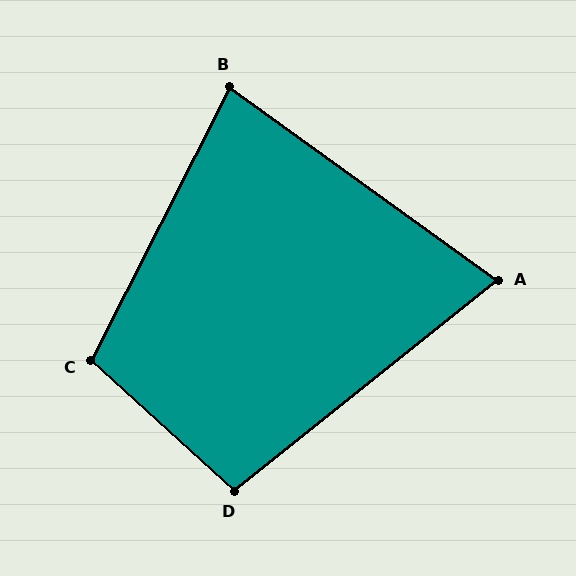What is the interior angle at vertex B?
Approximately 81 degrees (acute).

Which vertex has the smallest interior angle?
A, at approximately 74 degrees.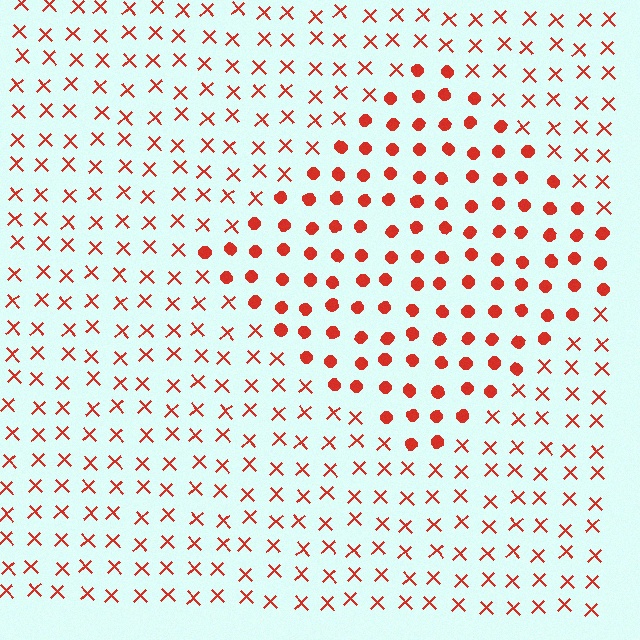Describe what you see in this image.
The image is filled with small red elements arranged in a uniform grid. A diamond-shaped region contains circles, while the surrounding area contains X marks. The boundary is defined purely by the change in element shape.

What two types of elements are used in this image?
The image uses circles inside the diamond region and X marks outside it.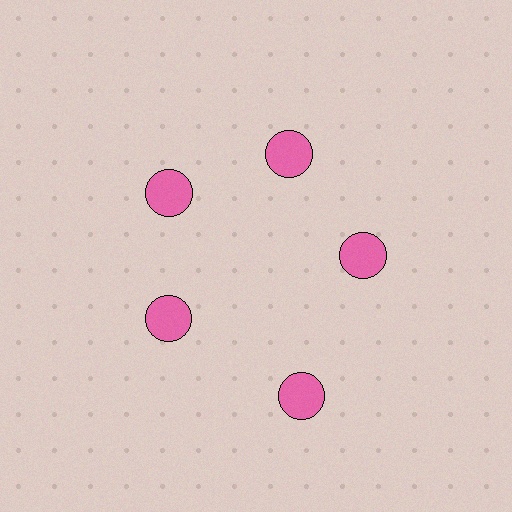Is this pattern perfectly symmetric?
No. The 5 pink circles are arranged in a ring, but one element near the 5 o'clock position is pushed outward from the center, breaking the 5-fold rotational symmetry.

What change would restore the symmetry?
The symmetry would be restored by moving it inward, back onto the ring so that all 5 circles sit at equal angles and equal distance from the center.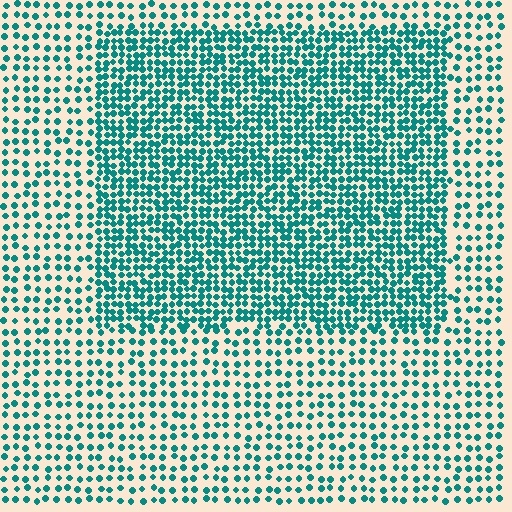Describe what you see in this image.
The image contains small teal elements arranged at two different densities. A rectangle-shaped region is visible where the elements are more densely packed than the surrounding area.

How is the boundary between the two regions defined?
The boundary is defined by a change in element density (approximately 2.1x ratio). All elements are the same color, size, and shape.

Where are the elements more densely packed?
The elements are more densely packed inside the rectangle boundary.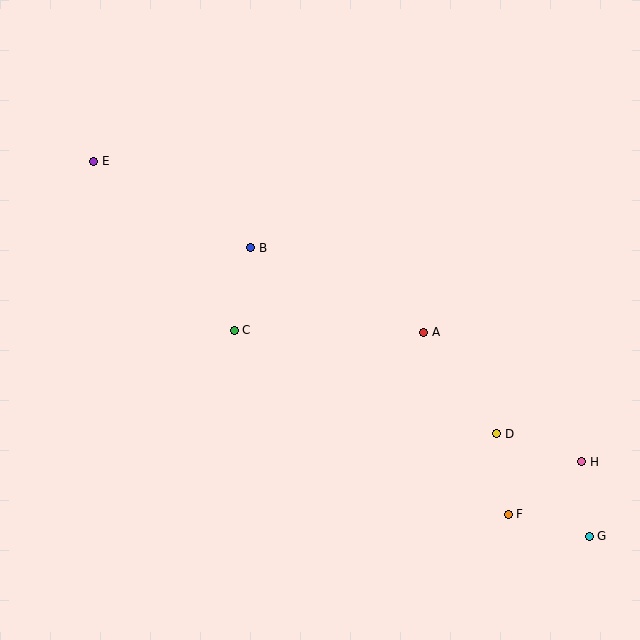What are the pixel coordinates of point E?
Point E is at (94, 161).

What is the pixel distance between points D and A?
The distance between D and A is 125 pixels.